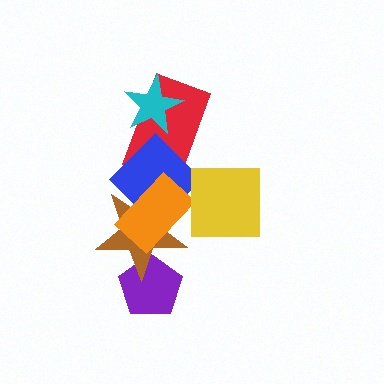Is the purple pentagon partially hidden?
Yes, it is partially covered by another shape.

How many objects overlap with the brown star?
3 objects overlap with the brown star.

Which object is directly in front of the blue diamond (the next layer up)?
The brown star is directly in front of the blue diamond.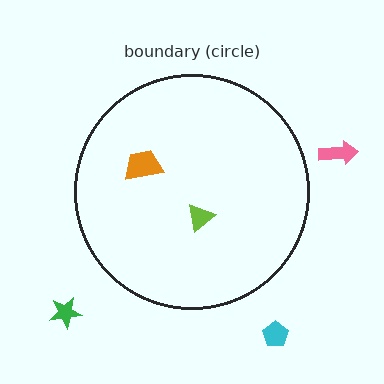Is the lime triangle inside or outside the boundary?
Inside.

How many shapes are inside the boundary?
2 inside, 3 outside.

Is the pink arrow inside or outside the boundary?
Outside.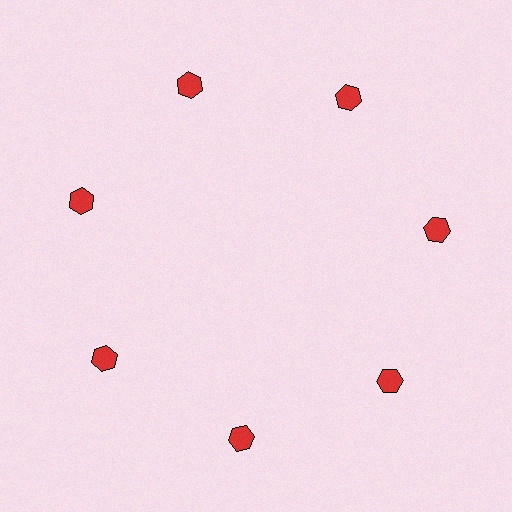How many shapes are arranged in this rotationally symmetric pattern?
There are 7 shapes, arranged in 7 groups of 1.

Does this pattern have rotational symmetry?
Yes, this pattern has 7-fold rotational symmetry. It looks the same after rotating 51 degrees around the center.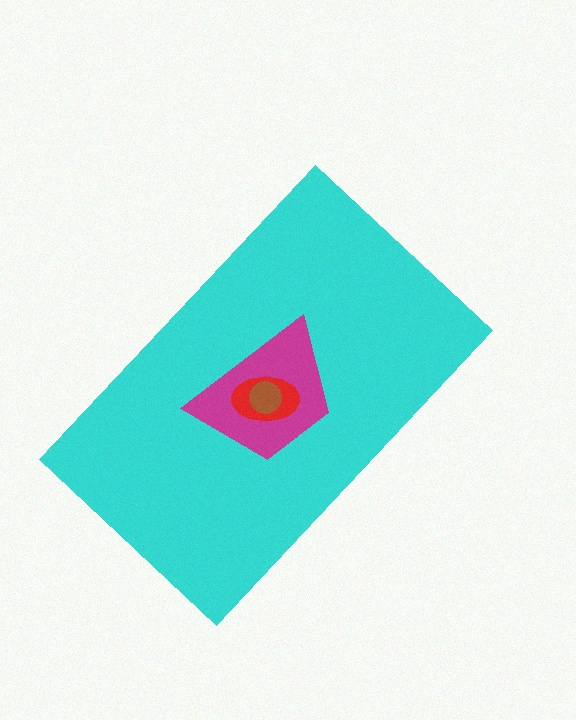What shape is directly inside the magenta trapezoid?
The red ellipse.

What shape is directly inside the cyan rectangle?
The magenta trapezoid.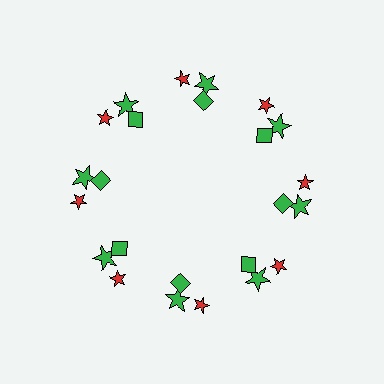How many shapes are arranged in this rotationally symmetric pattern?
There are 24 shapes, arranged in 8 groups of 3.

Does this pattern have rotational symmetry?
Yes, this pattern has 8-fold rotational symmetry. It looks the same after rotating 45 degrees around the center.